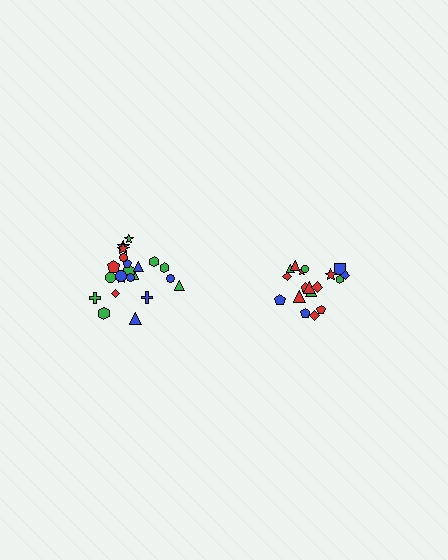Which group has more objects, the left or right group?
The left group.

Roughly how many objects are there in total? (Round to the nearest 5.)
Roughly 40 objects in total.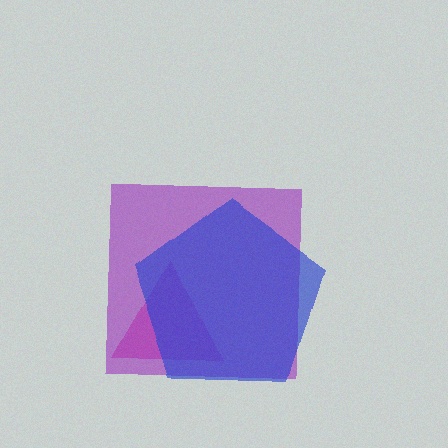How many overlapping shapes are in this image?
There are 3 overlapping shapes in the image.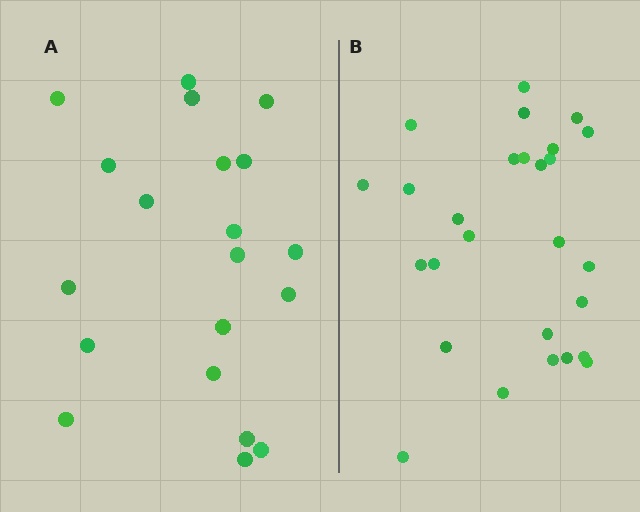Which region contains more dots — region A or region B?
Region B (the right region) has more dots.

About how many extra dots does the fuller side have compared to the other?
Region B has roughly 8 or so more dots than region A.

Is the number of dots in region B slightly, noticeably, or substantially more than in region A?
Region B has noticeably more, but not dramatically so. The ratio is roughly 1.4 to 1.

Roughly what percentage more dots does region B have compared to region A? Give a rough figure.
About 35% more.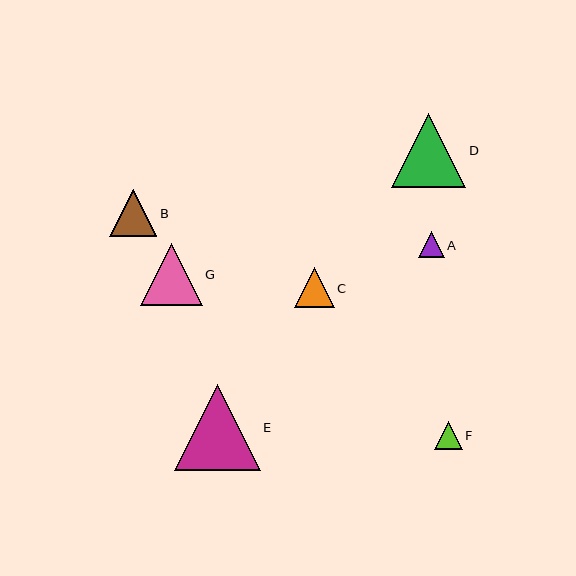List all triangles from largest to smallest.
From largest to smallest: E, D, G, B, C, F, A.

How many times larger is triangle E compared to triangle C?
Triangle E is approximately 2.2 times the size of triangle C.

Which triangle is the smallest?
Triangle A is the smallest with a size of approximately 26 pixels.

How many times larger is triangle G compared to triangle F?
Triangle G is approximately 2.2 times the size of triangle F.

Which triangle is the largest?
Triangle E is the largest with a size of approximately 86 pixels.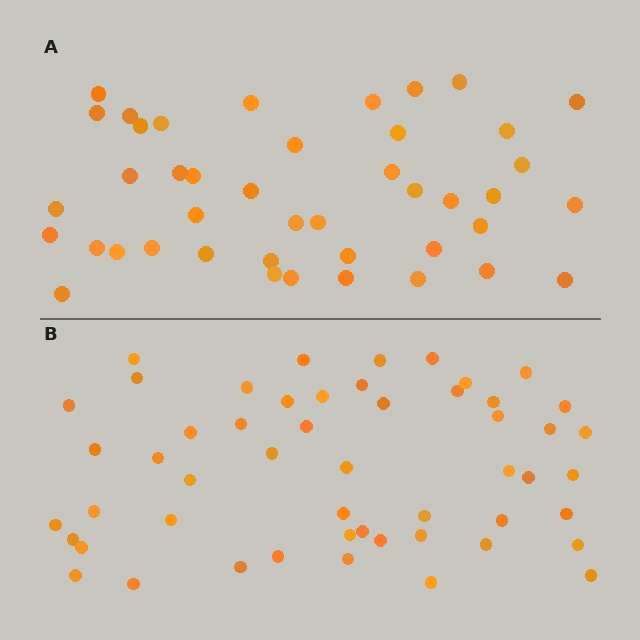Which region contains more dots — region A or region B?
Region B (the bottom region) has more dots.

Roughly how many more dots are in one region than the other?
Region B has roughly 8 or so more dots than region A.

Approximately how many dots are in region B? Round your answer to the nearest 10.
About 50 dots. (The exact count is 52, which rounds to 50.)